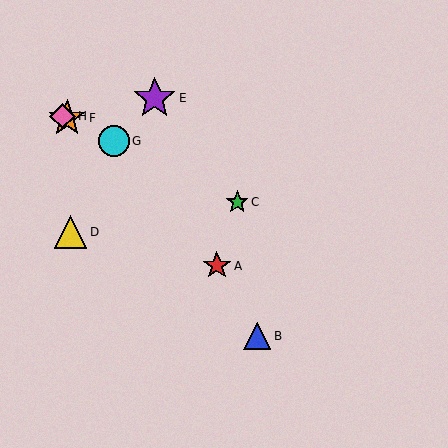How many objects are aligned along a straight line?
4 objects (C, F, G, H) are aligned along a straight line.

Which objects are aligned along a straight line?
Objects C, F, G, H are aligned along a straight line.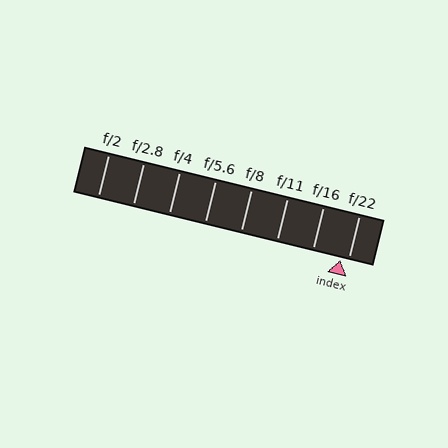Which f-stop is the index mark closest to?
The index mark is closest to f/22.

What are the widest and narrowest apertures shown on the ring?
The widest aperture shown is f/2 and the narrowest is f/22.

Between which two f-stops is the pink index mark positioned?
The index mark is between f/16 and f/22.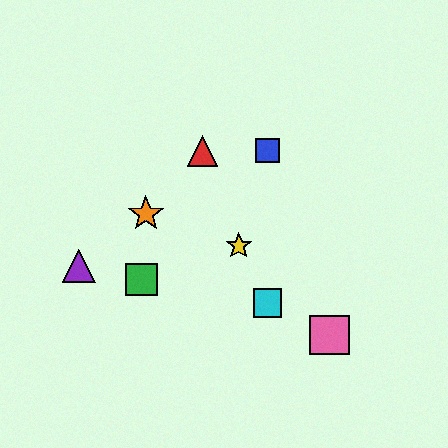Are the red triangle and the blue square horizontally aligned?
Yes, both are at y≈151.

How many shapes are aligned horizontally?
2 shapes (the red triangle, the blue square) are aligned horizontally.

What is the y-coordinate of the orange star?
The orange star is at y≈214.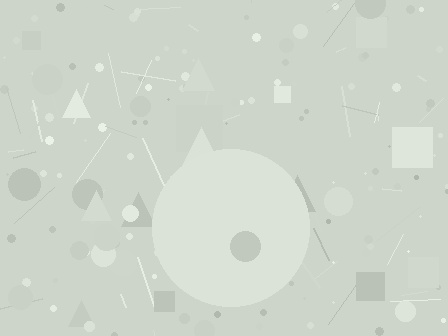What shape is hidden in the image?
A circle is hidden in the image.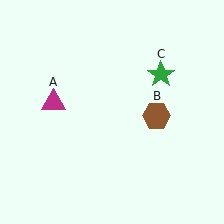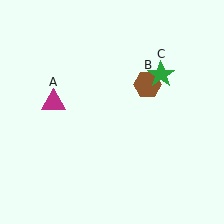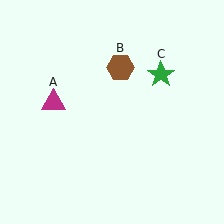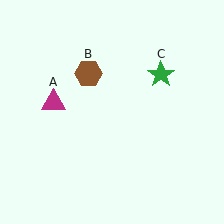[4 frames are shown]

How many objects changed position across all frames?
1 object changed position: brown hexagon (object B).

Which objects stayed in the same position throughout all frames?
Magenta triangle (object A) and green star (object C) remained stationary.